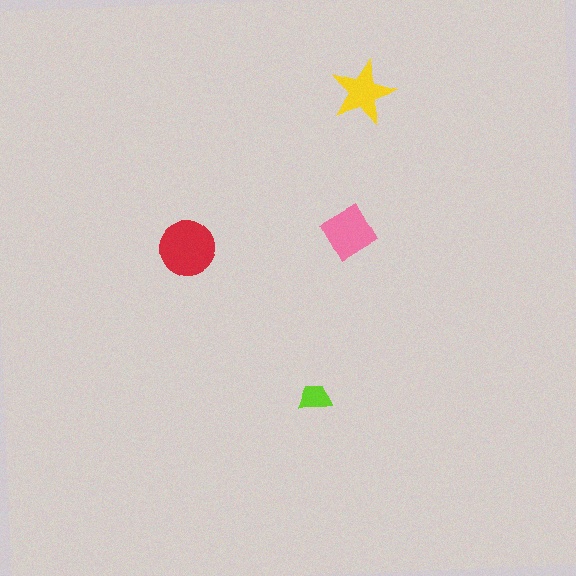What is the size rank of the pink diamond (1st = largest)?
2nd.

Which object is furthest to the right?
The yellow star is rightmost.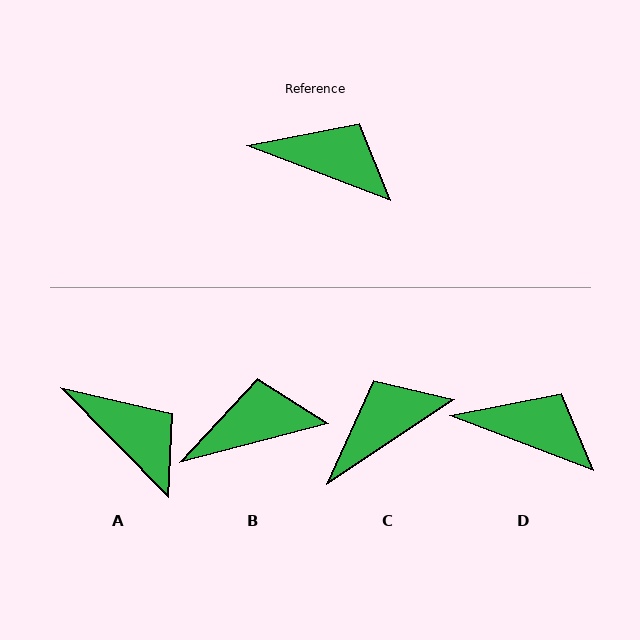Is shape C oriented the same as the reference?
No, it is off by about 54 degrees.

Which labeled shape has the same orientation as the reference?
D.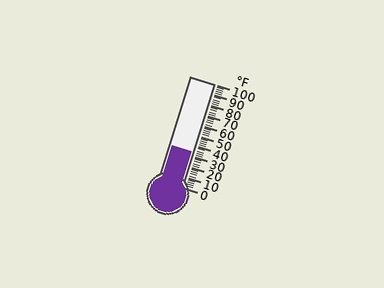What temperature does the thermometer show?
The thermometer shows approximately 34°F.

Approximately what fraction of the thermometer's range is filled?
The thermometer is filled to approximately 35% of its range.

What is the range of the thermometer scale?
The thermometer scale ranges from 0°F to 100°F.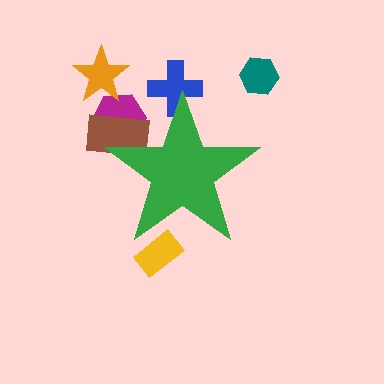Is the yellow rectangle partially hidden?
Yes, the yellow rectangle is partially hidden behind the green star.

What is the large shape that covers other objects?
A green star.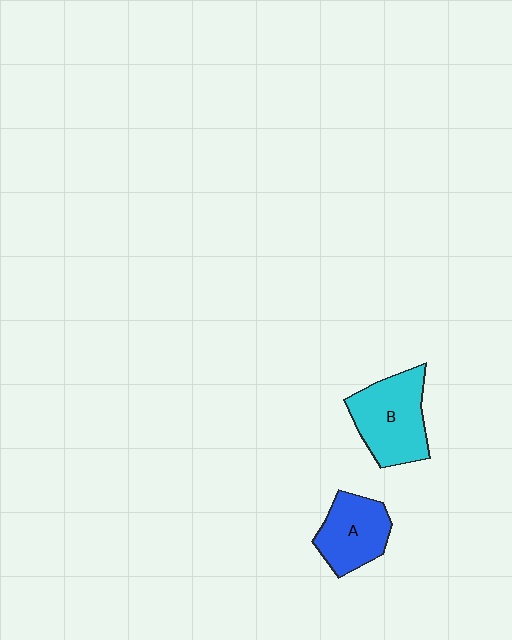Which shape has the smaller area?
Shape A (blue).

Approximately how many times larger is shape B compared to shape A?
Approximately 1.3 times.